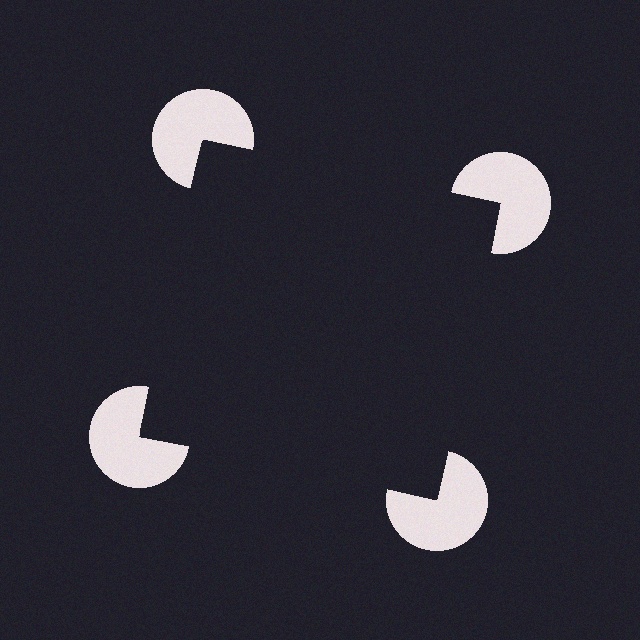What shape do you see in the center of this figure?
An illusory square — its edges are inferred from the aligned wedge cuts in the pac-man discs, not physically drawn.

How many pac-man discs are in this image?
There are 4 — one at each vertex of the illusory square.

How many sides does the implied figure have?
4 sides.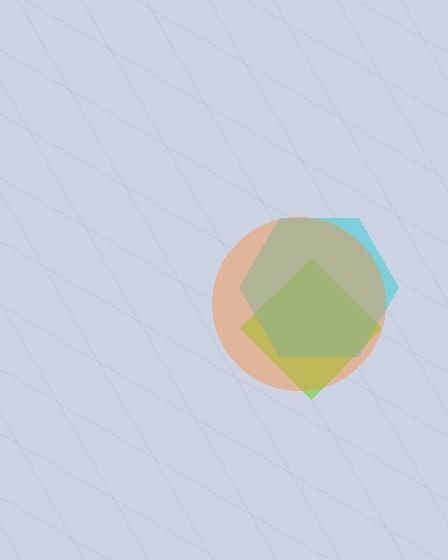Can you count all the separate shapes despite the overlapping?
Yes, there are 3 separate shapes.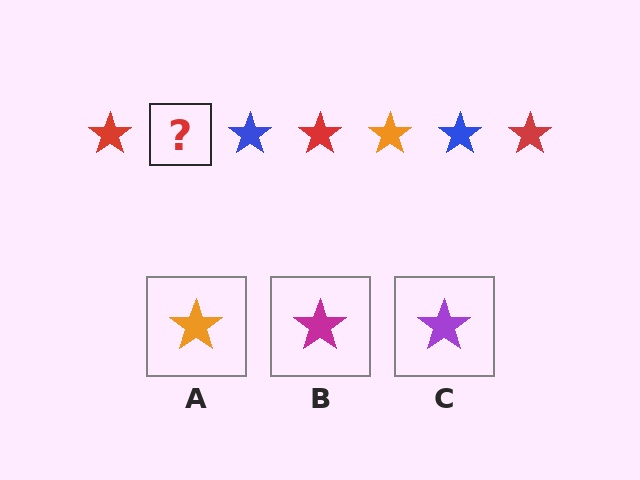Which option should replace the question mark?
Option A.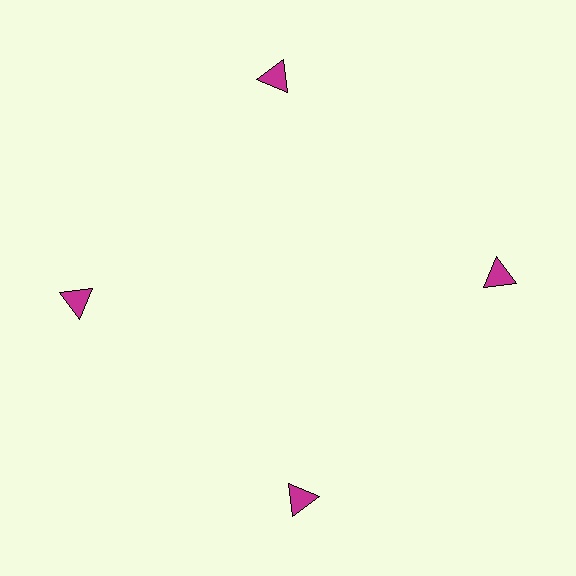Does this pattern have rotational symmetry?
Yes, this pattern has 4-fold rotational symmetry. It looks the same after rotating 90 degrees around the center.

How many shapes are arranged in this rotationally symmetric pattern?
There are 4 shapes, arranged in 4 groups of 1.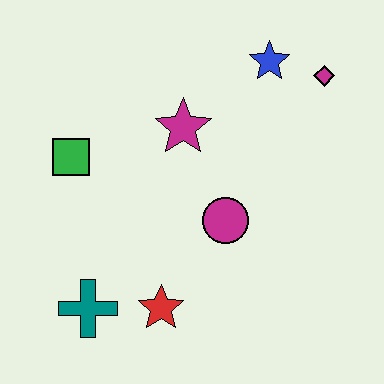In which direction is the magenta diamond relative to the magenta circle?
The magenta diamond is above the magenta circle.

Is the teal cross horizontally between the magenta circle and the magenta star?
No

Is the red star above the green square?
No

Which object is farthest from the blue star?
The teal cross is farthest from the blue star.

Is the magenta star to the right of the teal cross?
Yes